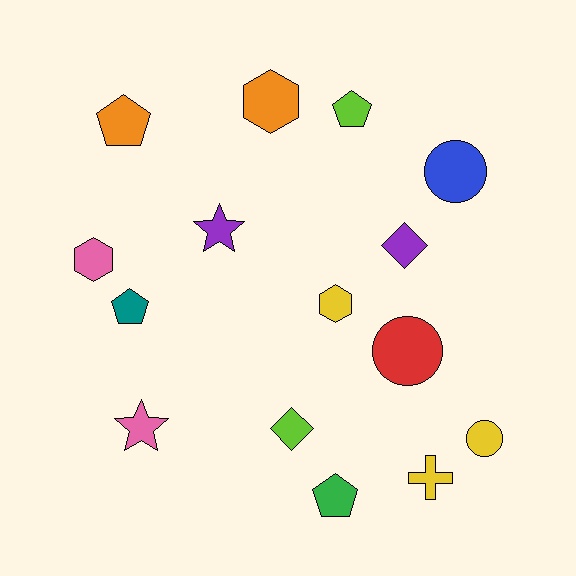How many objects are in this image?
There are 15 objects.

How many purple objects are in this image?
There are 2 purple objects.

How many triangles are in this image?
There are no triangles.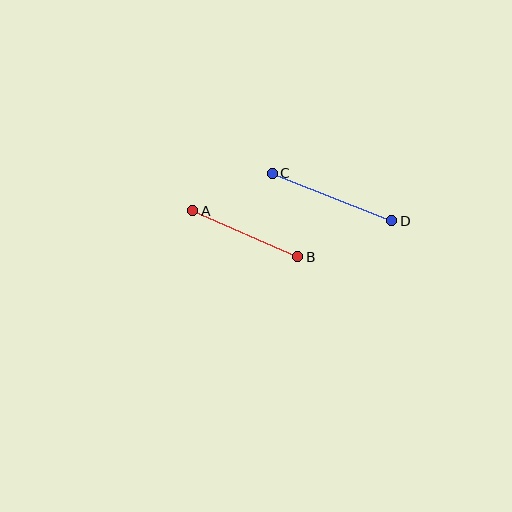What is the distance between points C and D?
The distance is approximately 129 pixels.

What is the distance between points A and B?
The distance is approximately 115 pixels.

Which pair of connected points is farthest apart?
Points C and D are farthest apart.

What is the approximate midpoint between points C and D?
The midpoint is at approximately (332, 197) pixels.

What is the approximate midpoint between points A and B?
The midpoint is at approximately (245, 234) pixels.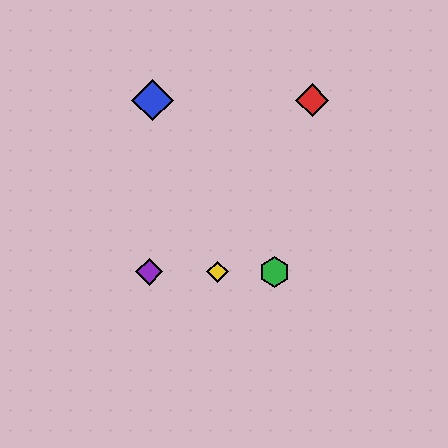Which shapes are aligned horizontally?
The green hexagon, the yellow diamond, the purple diamond are aligned horizontally.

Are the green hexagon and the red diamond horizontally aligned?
No, the green hexagon is at y≈272 and the red diamond is at y≈100.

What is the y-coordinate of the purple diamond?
The purple diamond is at y≈272.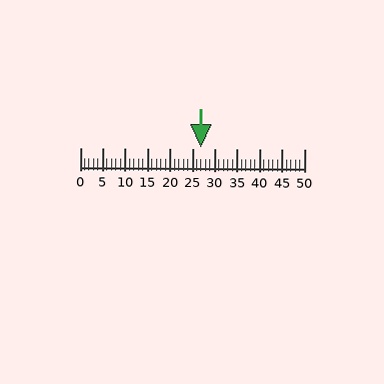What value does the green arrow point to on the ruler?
The green arrow points to approximately 27.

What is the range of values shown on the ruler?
The ruler shows values from 0 to 50.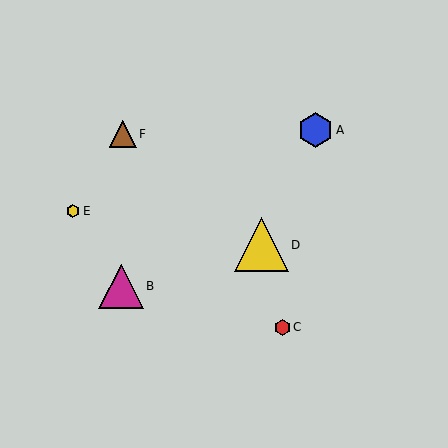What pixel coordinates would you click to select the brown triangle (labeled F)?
Click at (123, 134) to select the brown triangle F.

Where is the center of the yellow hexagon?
The center of the yellow hexagon is at (73, 211).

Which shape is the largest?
The yellow triangle (labeled D) is the largest.